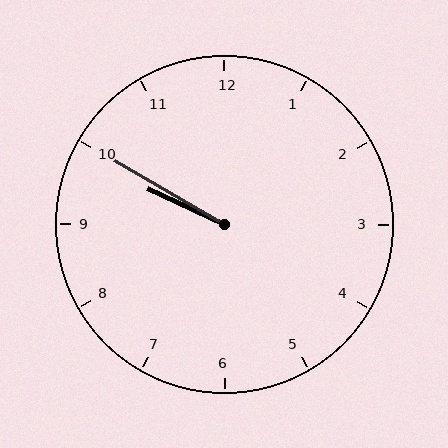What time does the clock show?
9:50.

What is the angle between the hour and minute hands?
Approximately 5 degrees.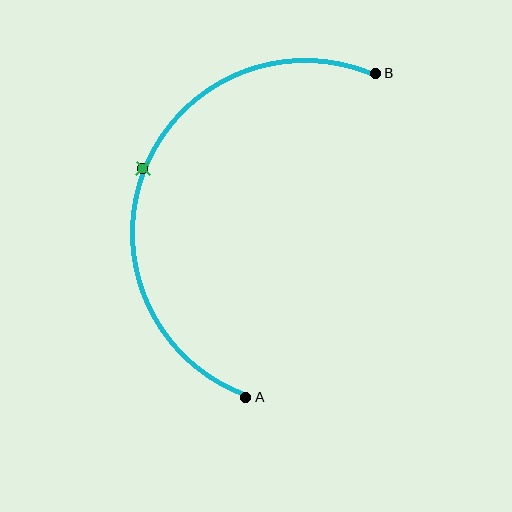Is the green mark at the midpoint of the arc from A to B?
Yes. The green mark lies on the arc at equal arc-length from both A and B — it is the arc midpoint.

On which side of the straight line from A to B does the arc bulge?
The arc bulges to the left of the straight line connecting A and B.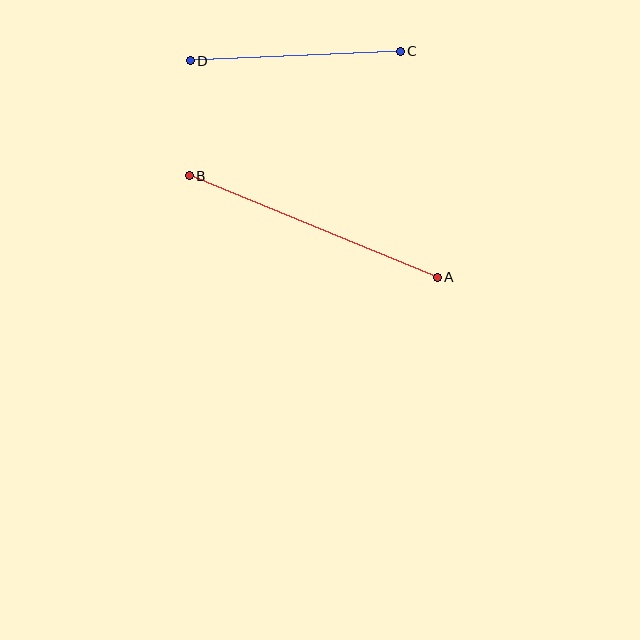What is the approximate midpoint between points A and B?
The midpoint is at approximately (313, 227) pixels.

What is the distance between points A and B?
The distance is approximately 268 pixels.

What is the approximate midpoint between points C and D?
The midpoint is at approximately (295, 56) pixels.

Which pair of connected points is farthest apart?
Points A and B are farthest apart.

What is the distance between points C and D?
The distance is approximately 210 pixels.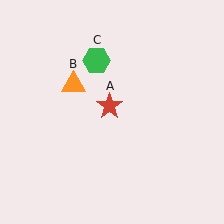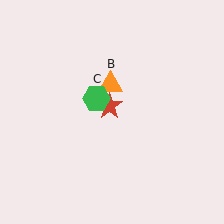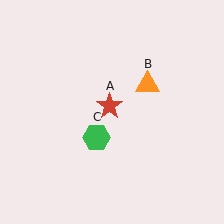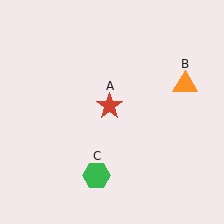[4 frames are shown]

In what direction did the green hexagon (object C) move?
The green hexagon (object C) moved down.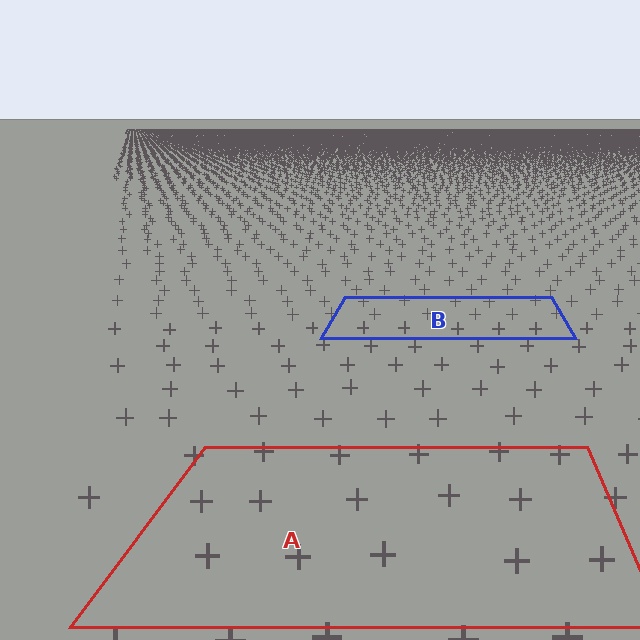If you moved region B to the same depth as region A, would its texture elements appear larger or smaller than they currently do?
They would appear larger. At a closer depth, the same texture elements are projected at a bigger on-screen size.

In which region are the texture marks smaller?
The texture marks are smaller in region B, because it is farther away.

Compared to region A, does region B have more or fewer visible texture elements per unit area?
Region B has more texture elements per unit area — they are packed more densely because it is farther away.